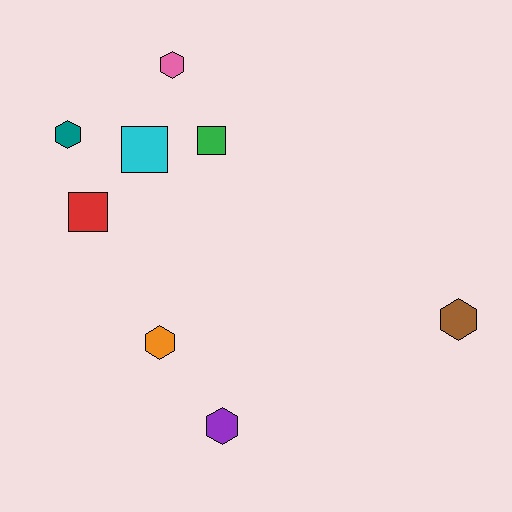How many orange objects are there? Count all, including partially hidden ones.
There is 1 orange object.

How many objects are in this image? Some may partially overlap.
There are 8 objects.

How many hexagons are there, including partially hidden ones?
There are 5 hexagons.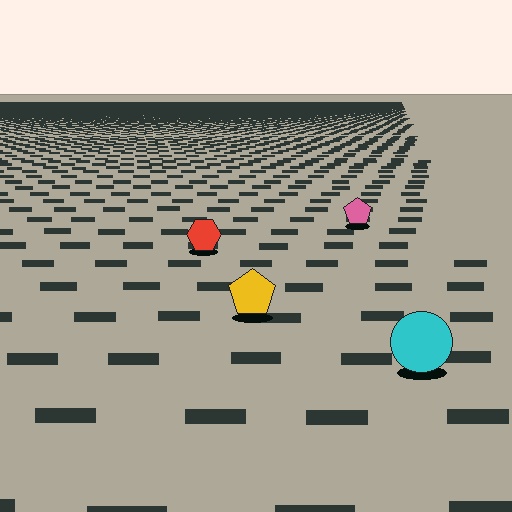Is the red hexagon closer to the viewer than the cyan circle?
No. The cyan circle is closer — you can tell from the texture gradient: the ground texture is coarser near it.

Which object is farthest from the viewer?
The pink pentagon is farthest from the viewer. It appears smaller and the ground texture around it is denser.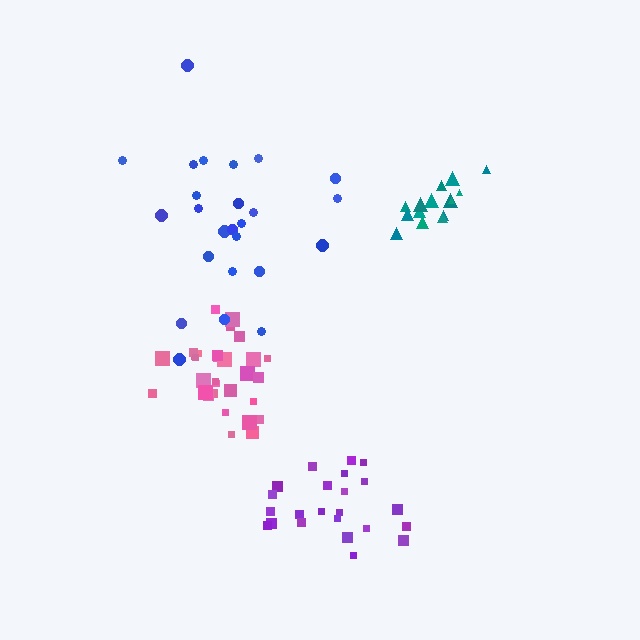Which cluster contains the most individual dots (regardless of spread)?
Pink (32).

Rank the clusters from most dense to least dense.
pink, teal, purple, blue.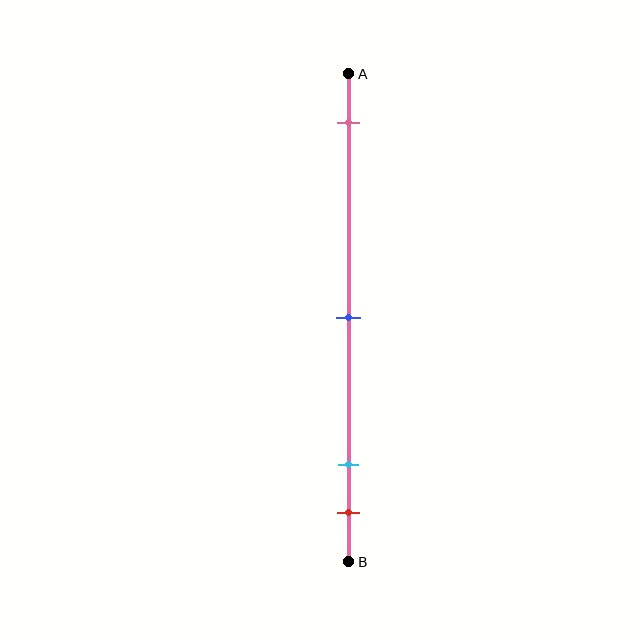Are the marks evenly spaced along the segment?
No, the marks are not evenly spaced.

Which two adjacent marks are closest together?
The cyan and red marks are the closest adjacent pair.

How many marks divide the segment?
There are 4 marks dividing the segment.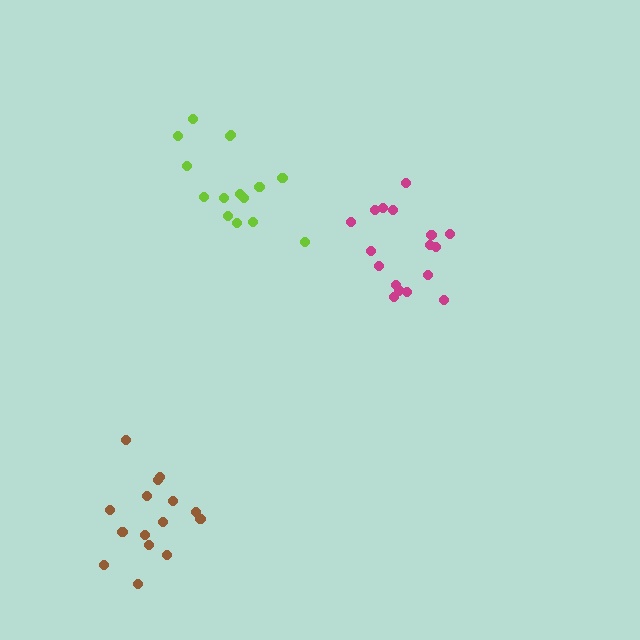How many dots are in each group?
Group 1: 15 dots, Group 2: 15 dots, Group 3: 17 dots (47 total).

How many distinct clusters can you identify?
There are 3 distinct clusters.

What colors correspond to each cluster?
The clusters are colored: lime, brown, magenta.